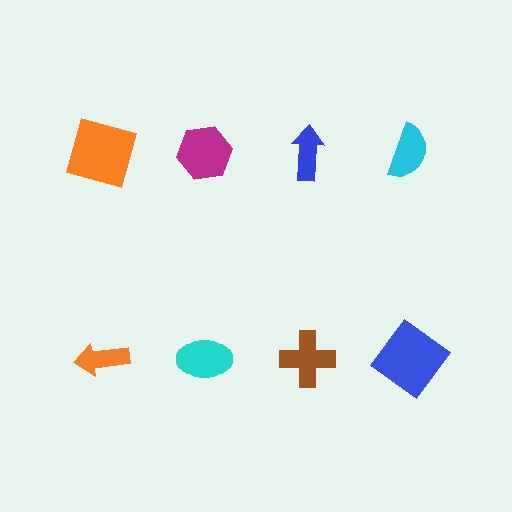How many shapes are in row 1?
4 shapes.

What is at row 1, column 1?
An orange square.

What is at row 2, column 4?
A blue diamond.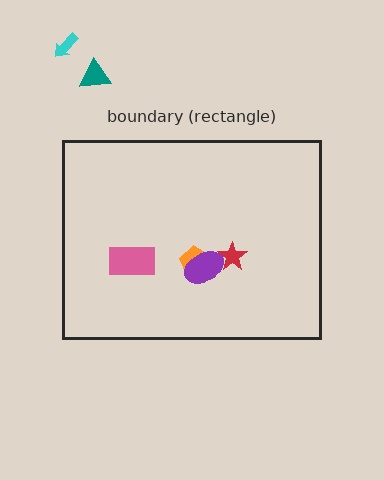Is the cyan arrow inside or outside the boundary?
Outside.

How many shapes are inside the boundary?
4 inside, 2 outside.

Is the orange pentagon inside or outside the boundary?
Inside.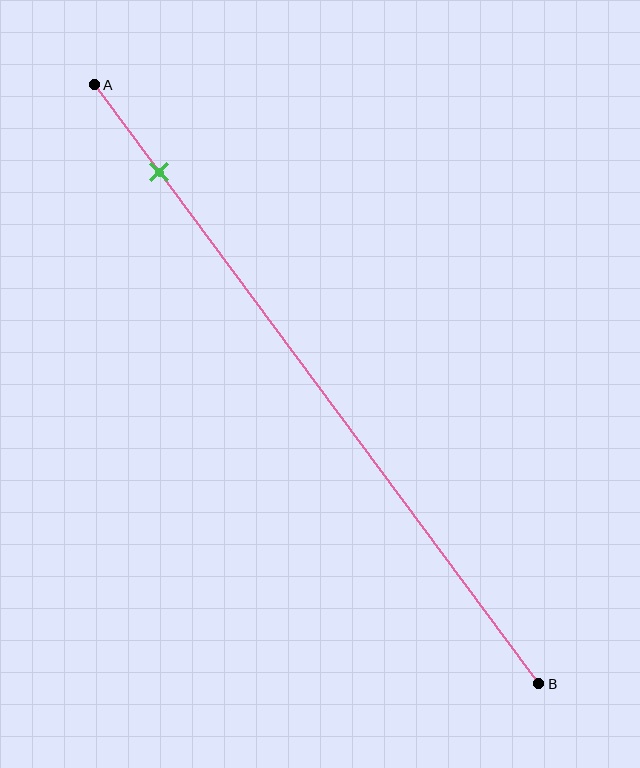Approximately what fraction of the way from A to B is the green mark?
The green mark is approximately 15% of the way from A to B.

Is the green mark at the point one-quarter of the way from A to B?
No, the mark is at about 15% from A, not at the 25% one-quarter point.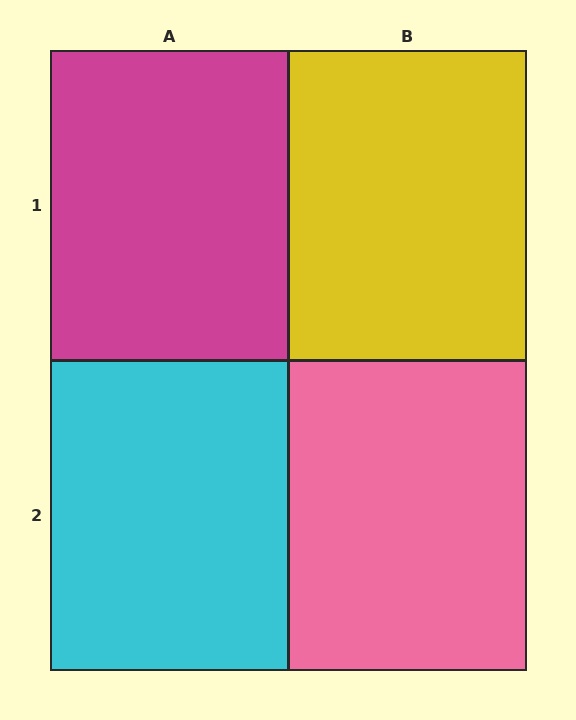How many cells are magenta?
1 cell is magenta.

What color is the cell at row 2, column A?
Cyan.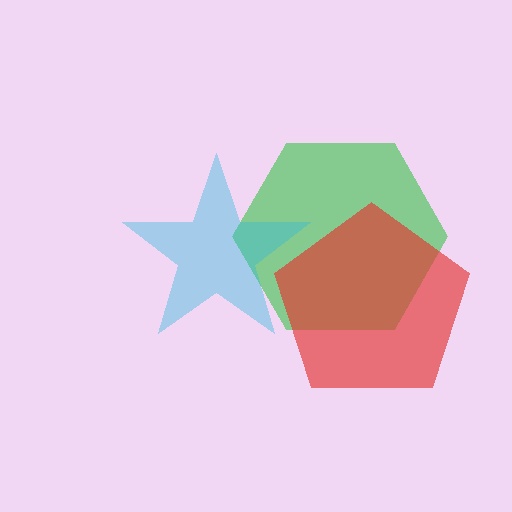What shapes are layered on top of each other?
The layered shapes are: a green hexagon, a cyan star, a red pentagon.